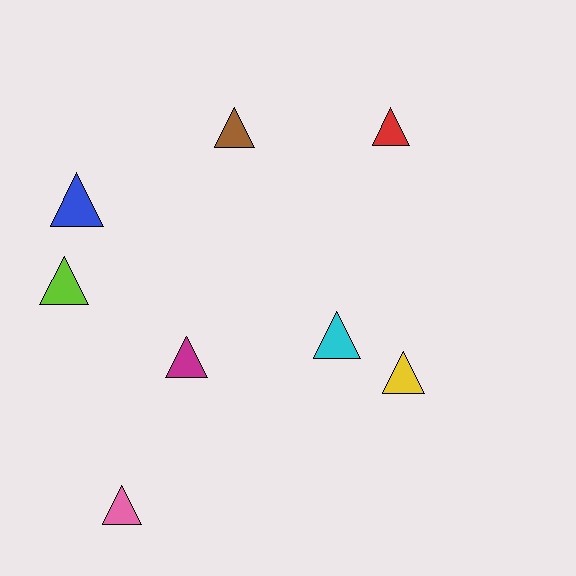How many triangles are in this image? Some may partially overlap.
There are 8 triangles.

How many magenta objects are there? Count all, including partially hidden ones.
There is 1 magenta object.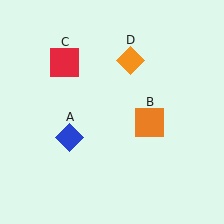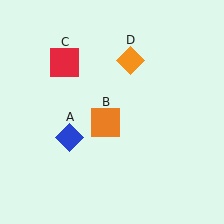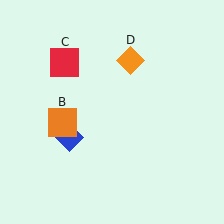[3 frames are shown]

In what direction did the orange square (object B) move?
The orange square (object B) moved left.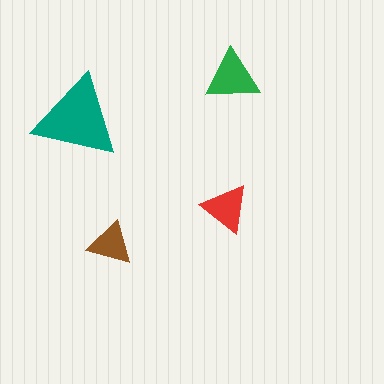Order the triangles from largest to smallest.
the teal one, the green one, the red one, the brown one.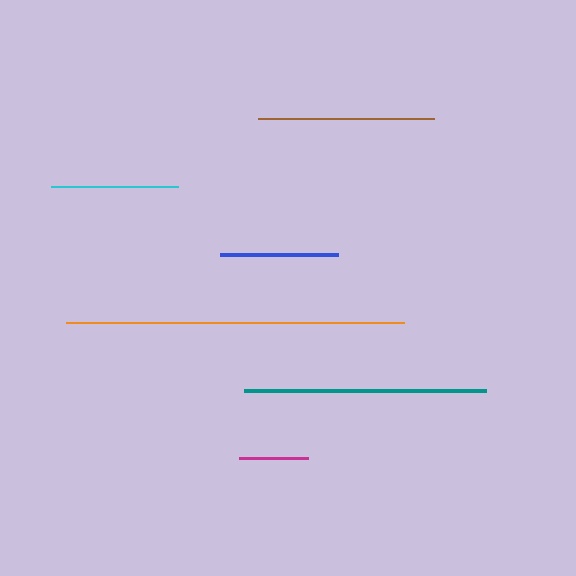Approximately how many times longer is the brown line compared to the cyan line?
The brown line is approximately 1.4 times the length of the cyan line.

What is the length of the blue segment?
The blue segment is approximately 117 pixels long.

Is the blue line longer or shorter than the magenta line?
The blue line is longer than the magenta line.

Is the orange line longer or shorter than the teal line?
The orange line is longer than the teal line.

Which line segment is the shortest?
The magenta line is the shortest at approximately 69 pixels.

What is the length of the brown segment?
The brown segment is approximately 176 pixels long.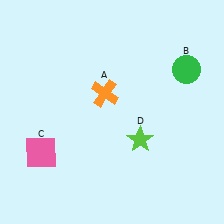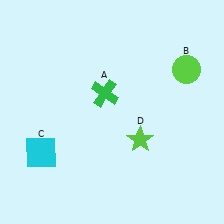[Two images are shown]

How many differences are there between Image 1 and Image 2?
There are 3 differences between the two images.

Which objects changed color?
A changed from orange to green. B changed from green to lime. C changed from pink to cyan.